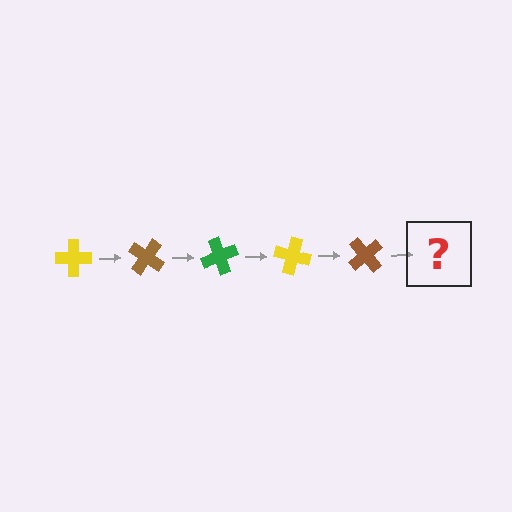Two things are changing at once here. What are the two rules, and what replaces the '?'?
The two rules are that it rotates 35 degrees each step and the color cycles through yellow, brown, and green. The '?' should be a green cross, rotated 175 degrees from the start.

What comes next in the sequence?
The next element should be a green cross, rotated 175 degrees from the start.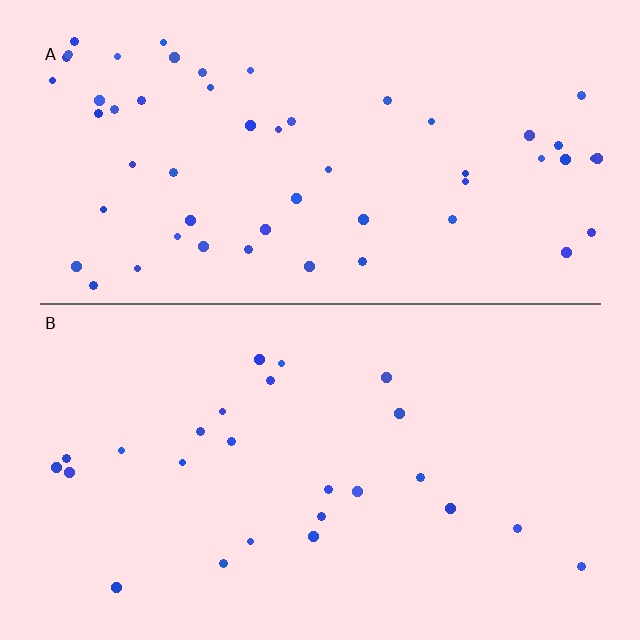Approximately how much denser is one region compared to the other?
Approximately 2.2× — region A over region B.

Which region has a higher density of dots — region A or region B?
A (the top).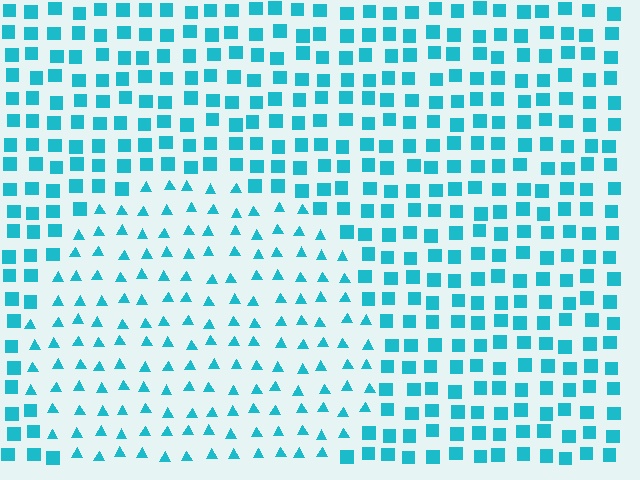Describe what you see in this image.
The image is filled with small cyan elements arranged in a uniform grid. A circle-shaped region contains triangles, while the surrounding area contains squares. The boundary is defined purely by the change in element shape.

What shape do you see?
I see a circle.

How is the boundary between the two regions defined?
The boundary is defined by a change in element shape: triangles inside vs. squares outside. All elements share the same color and spacing.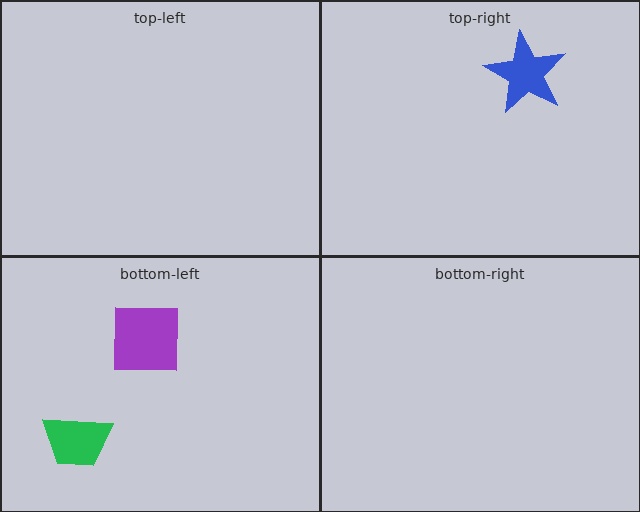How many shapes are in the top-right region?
1.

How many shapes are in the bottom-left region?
2.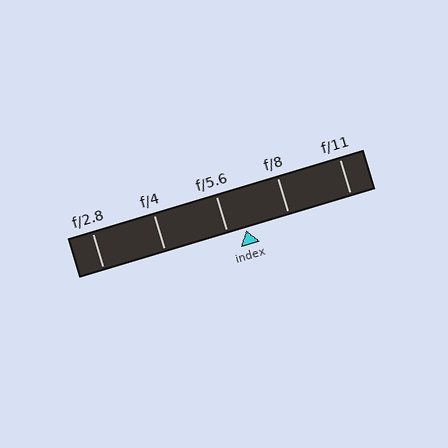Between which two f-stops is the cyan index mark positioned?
The index mark is between f/5.6 and f/8.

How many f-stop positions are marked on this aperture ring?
There are 5 f-stop positions marked.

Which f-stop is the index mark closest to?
The index mark is closest to f/5.6.